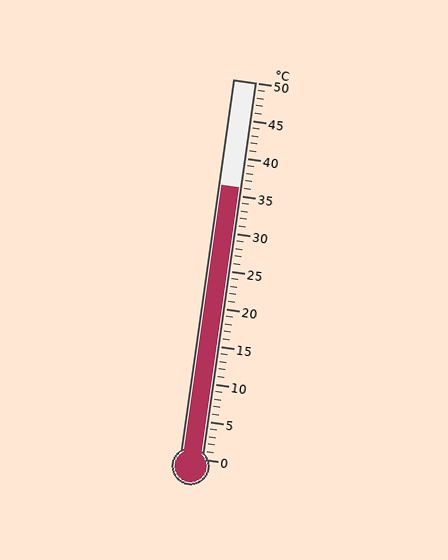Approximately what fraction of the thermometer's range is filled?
The thermometer is filled to approximately 70% of its range.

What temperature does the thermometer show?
The thermometer shows approximately 36°C.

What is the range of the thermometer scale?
The thermometer scale ranges from 0°C to 50°C.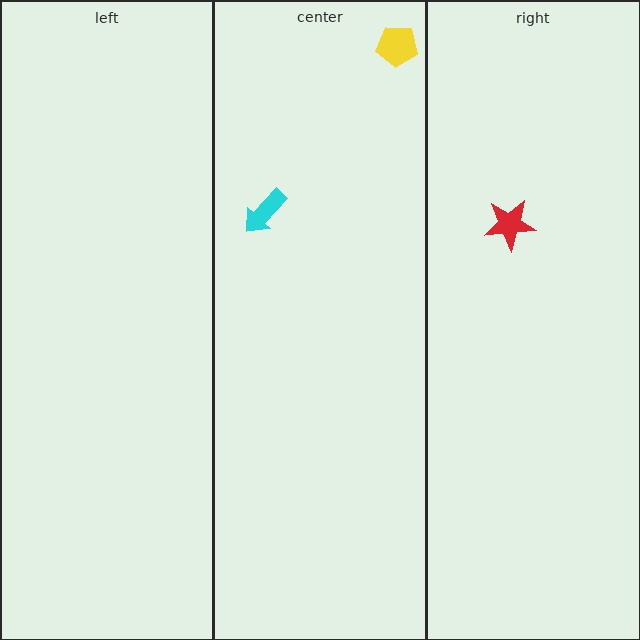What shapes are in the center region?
The yellow pentagon, the cyan arrow.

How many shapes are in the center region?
2.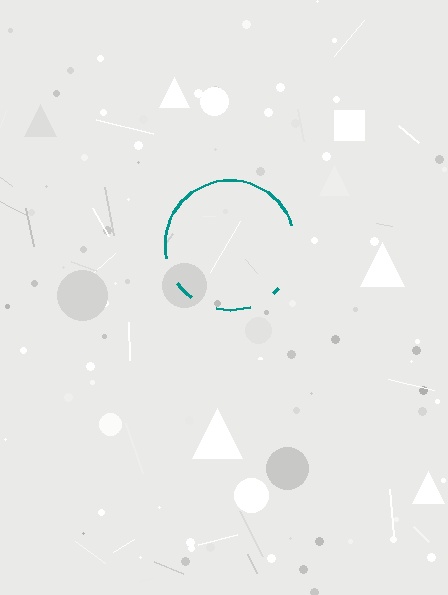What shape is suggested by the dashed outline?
The dashed outline suggests a circle.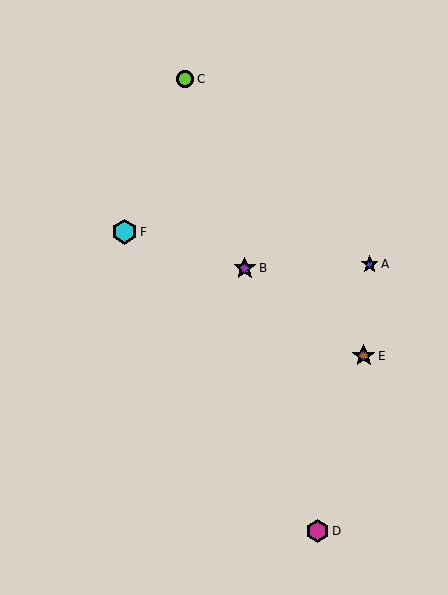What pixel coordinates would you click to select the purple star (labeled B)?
Click at (245, 268) to select the purple star B.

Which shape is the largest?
The cyan hexagon (labeled F) is the largest.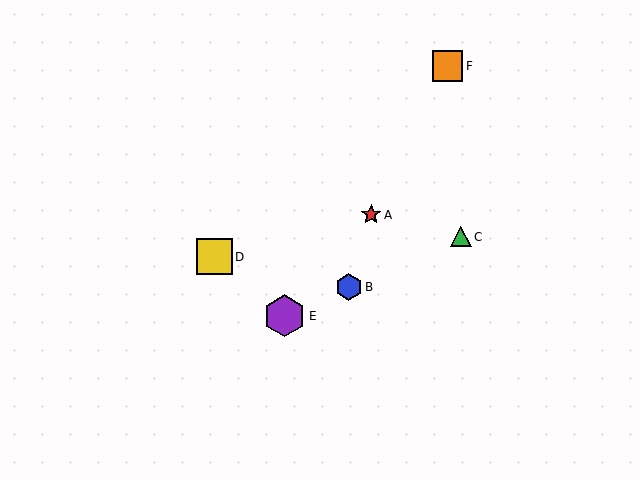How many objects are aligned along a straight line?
3 objects (B, C, E) are aligned along a straight line.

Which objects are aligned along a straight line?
Objects B, C, E are aligned along a straight line.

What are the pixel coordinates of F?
Object F is at (448, 66).